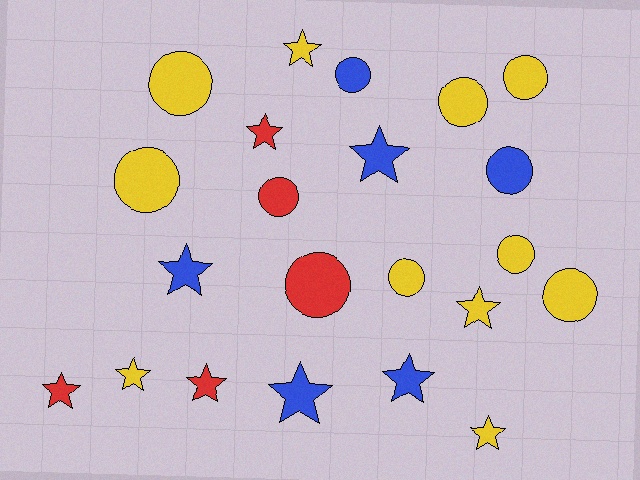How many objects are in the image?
There are 22 objects.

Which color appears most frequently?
Yellow, with 11 objects.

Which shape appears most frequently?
Star, with 11 objects.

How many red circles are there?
There are 2 red circles.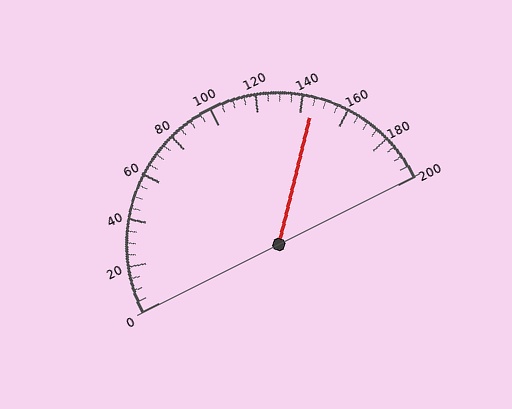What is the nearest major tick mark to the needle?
The nearest major tick mark is 140.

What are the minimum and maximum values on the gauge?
The gauge ranges from 0 to 200.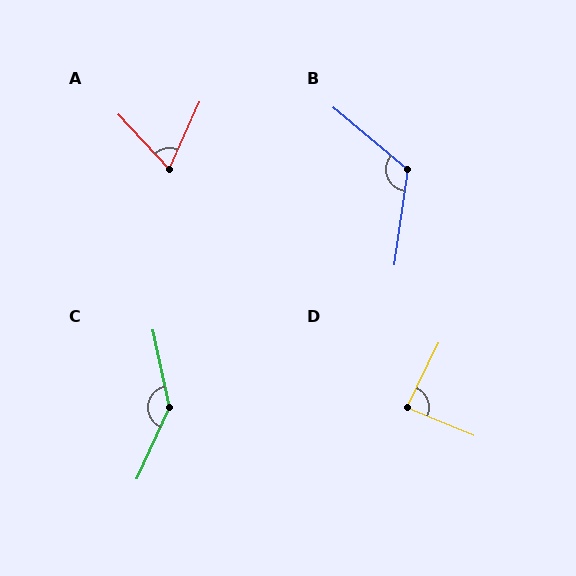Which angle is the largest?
C, at approximately 144 degrees.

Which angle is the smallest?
A, at approximately 68 degrees.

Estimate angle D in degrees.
Approximately 86 degrees.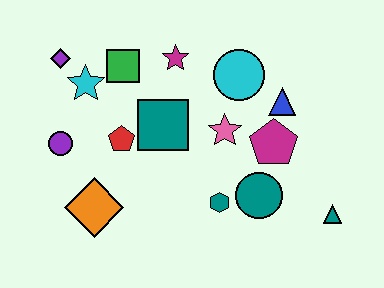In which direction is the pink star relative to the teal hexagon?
The pink star is above the teal hexagon.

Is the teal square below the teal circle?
No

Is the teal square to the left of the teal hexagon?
Yes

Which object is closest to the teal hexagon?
The teal circle is closest to the teal hexagon.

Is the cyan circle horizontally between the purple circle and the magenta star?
No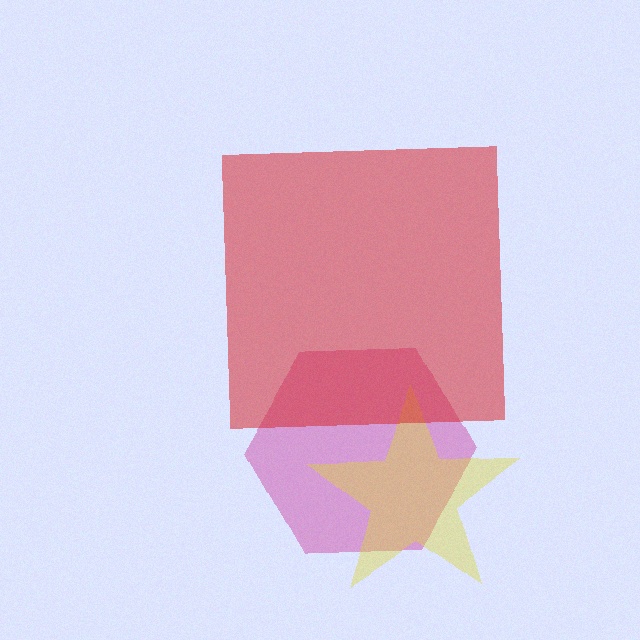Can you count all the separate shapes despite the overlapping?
Yes, there are 3 separate shapes.